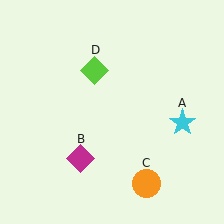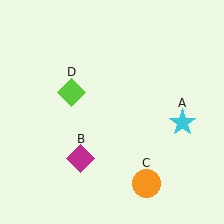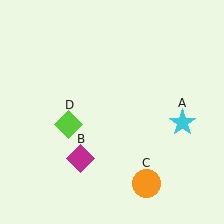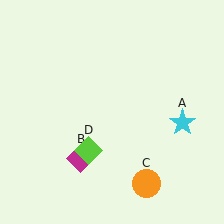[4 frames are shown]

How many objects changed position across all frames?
1 object changed position: lime diamond (object D).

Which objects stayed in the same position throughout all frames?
Cyan star (object A) and magenta diamond (object B) and orange circle (object C) remained stationary.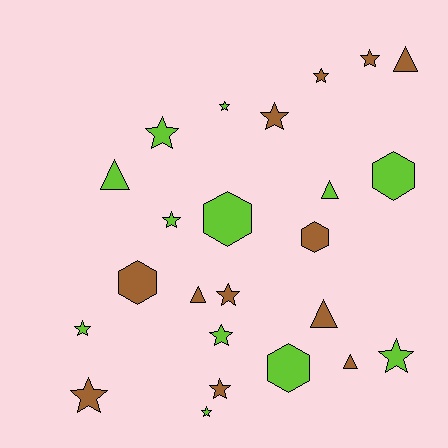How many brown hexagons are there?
There are 2 brown hexagons.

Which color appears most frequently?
Lime, with 12 objects.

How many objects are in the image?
There are 24 objects.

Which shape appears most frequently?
Star, with 13 objects.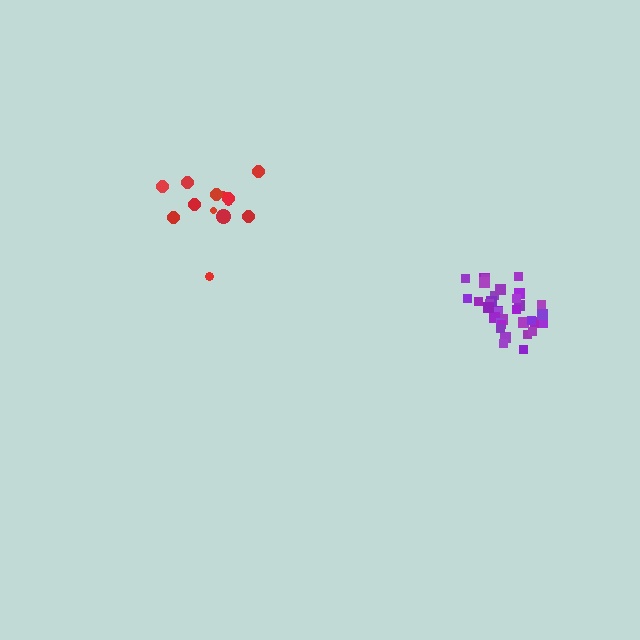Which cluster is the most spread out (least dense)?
Red.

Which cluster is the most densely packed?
Purple.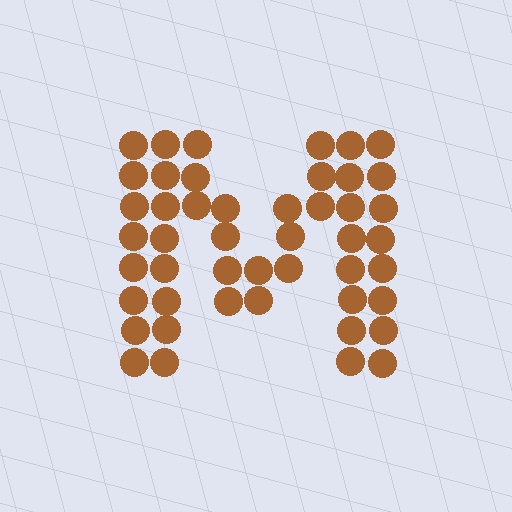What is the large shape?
The large shape is the letter M.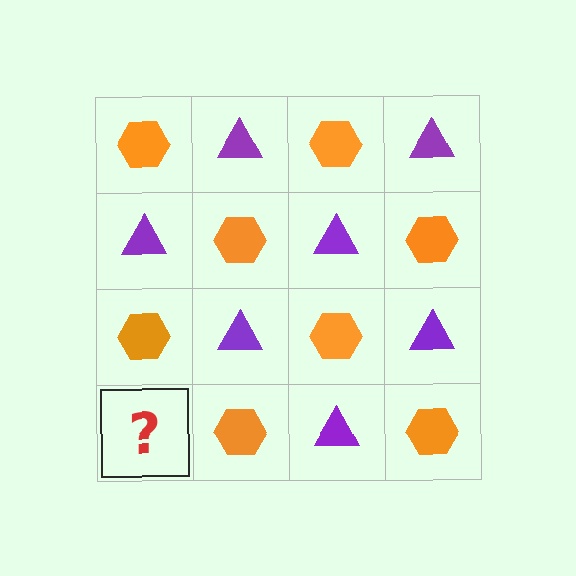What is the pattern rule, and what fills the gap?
The rule is that it alternates orange hexagon and purple triangle in a checkerboard pattern. The gap should be filled with a purple triangle.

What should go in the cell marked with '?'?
The missing cell should contain a purple triangle.